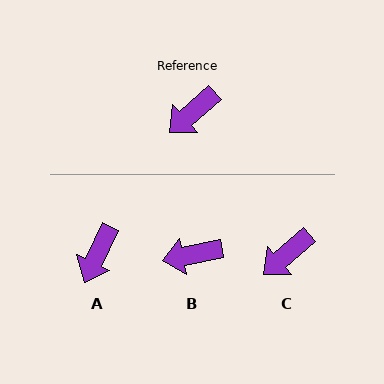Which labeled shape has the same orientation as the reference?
C.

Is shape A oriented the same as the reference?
No, it is off by about 23 degrees.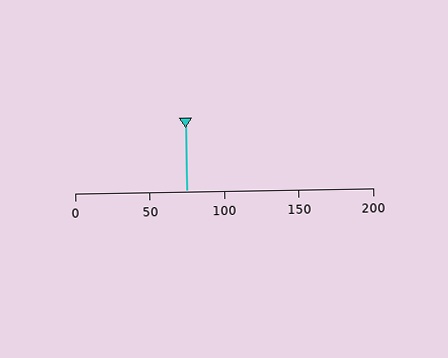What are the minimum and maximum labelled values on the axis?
The axis runs from 0 to 200.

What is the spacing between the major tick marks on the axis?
The major ticks are spaced 50 apart.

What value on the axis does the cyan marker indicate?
The marker indicates approximately 75.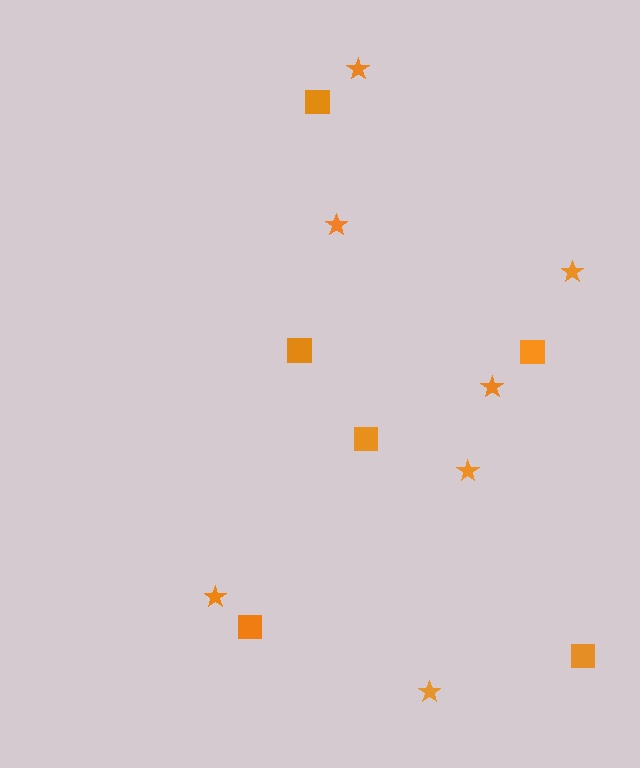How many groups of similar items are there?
There are 2 groups: one group of stars (7) and one group of squares (6).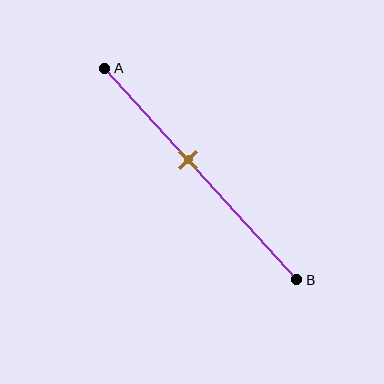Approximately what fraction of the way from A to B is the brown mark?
The brown mark is approximately 45% of the way from A to B.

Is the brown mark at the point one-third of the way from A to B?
No, the mark is at about 45% from A, not at the 33% one-third point.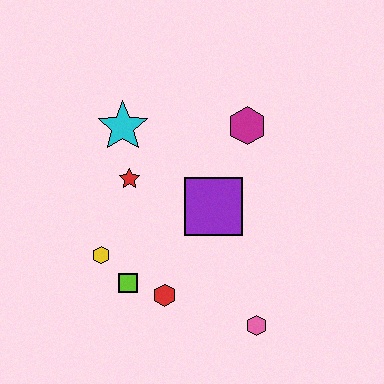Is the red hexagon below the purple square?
Yes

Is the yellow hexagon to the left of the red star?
Yes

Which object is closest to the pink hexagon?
The red hexagon is closest to the pink hexagon.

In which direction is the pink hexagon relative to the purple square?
The pink hexagon is below the purple square.